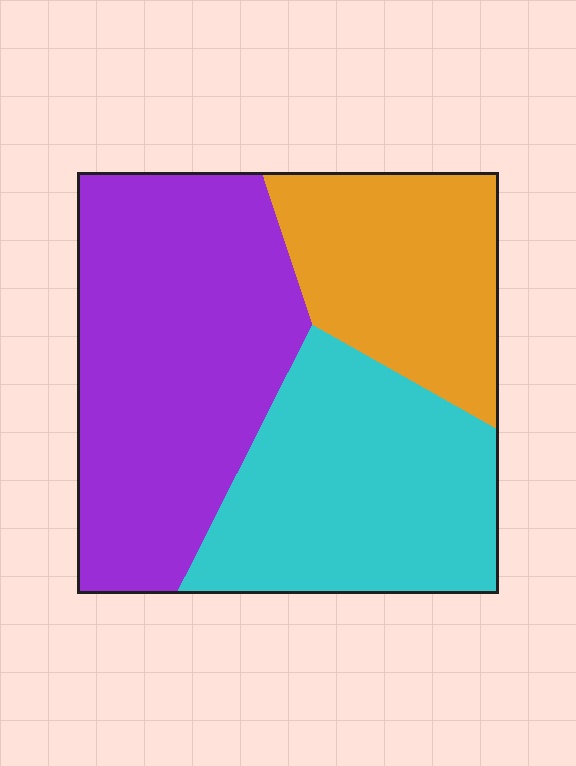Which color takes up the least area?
Orange, at roughly 25%.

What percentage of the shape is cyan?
Cyan covers about 35% of the shape.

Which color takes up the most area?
Purple, at roughly 45%.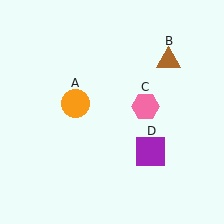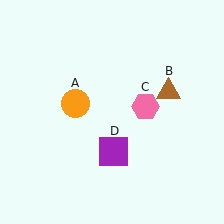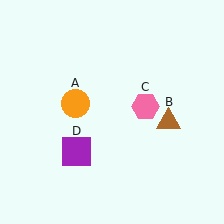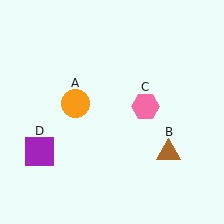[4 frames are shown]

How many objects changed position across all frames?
2 objects changed position: brown triangle (object B), purple square (object D).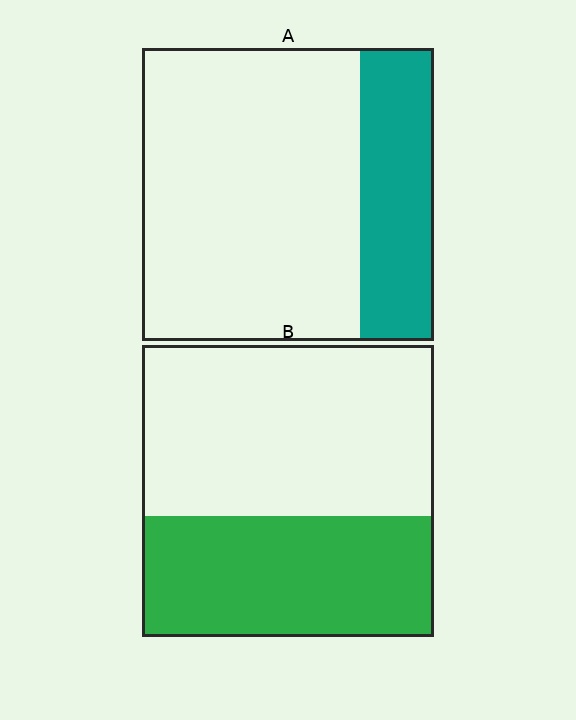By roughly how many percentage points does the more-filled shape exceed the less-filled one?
By roughly 15 percentage points (B over A).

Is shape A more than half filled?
No.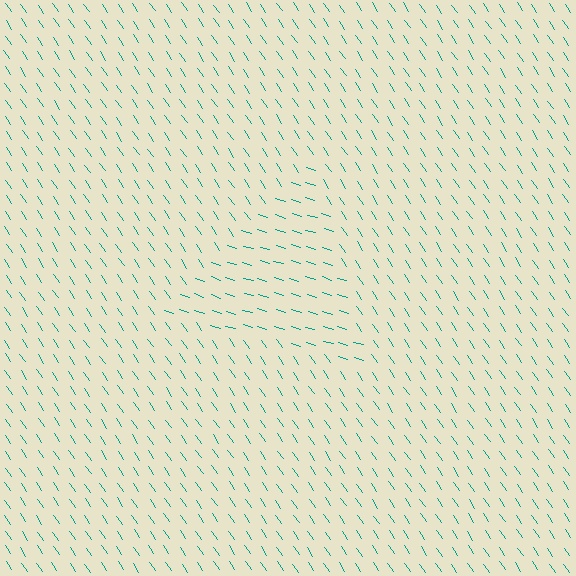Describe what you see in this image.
The image is filled with small teal line segments. A triangle region in the image has lines oriented differently from the surrounding lines, creating a visible texture boundary.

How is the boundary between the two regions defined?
The boundary is defined purely by a change in line orientation (approximately 38 degrees difference). All lines are the same color and thickness.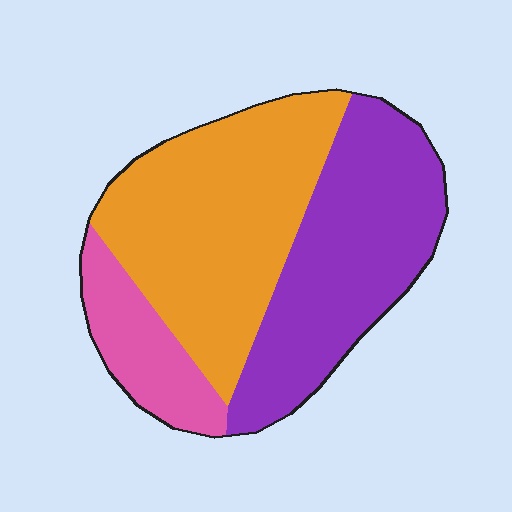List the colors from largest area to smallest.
From largest to smallest: orange, purple, pink.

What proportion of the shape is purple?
Purple takes up about two fifths (2/5) of the shape.